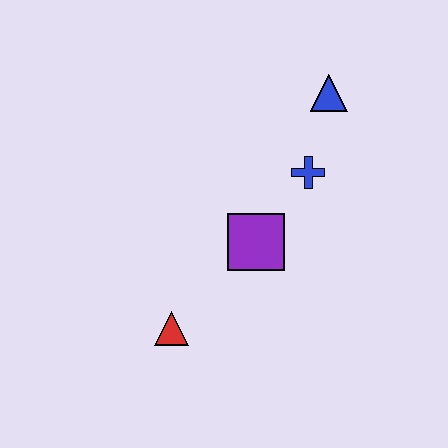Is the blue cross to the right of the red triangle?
Yes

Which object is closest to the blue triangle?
The blue cross is closest to the blue triangle.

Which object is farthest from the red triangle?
The blue triangle is farthest from the red triangle.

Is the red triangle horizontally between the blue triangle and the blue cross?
No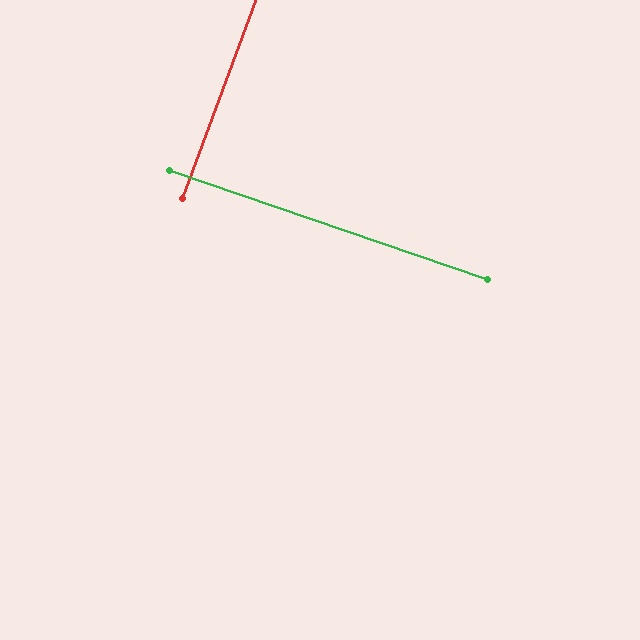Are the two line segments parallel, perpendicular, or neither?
Perpendicular — they meet at approximately 89°.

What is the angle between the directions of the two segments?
Approximately 89 degrees.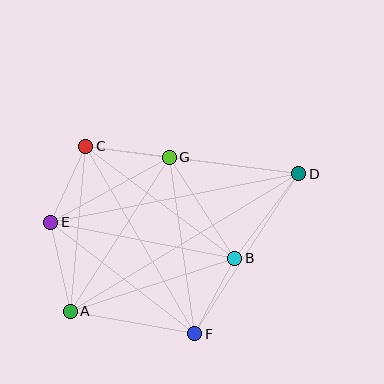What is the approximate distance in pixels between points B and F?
The distance between B and F is approximately 85 pixels.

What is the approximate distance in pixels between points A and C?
The distance between A and C is approximately 165 pixels.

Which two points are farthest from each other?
Points A and D are farthest from each other.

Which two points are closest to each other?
Points C and E are closest to each other.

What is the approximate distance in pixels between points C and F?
The distance between C and F is approximately 217 pixels.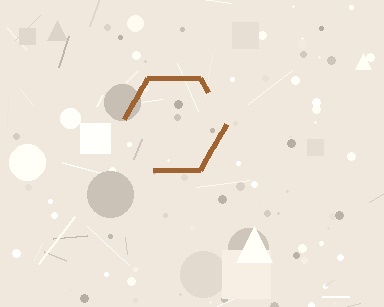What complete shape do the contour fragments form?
The contour fragments form a hexagon.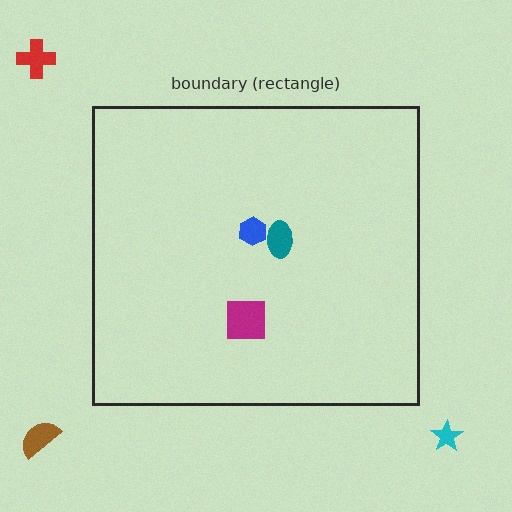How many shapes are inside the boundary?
3 inside, 3 outside.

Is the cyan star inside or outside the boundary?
Outside.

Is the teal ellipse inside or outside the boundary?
Inside.